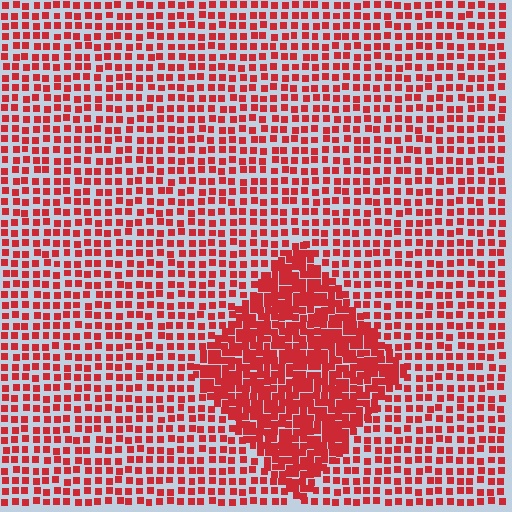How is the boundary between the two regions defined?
The boundary is defined by a change in element density (approximately 2.1x ratio). All elements are the same color, size, and shape.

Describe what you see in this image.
The image contains small red elements arranged at two different densities. A diamond-shaped region is visible where the elements are more densely packed than the surrounding area.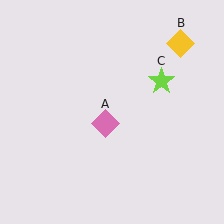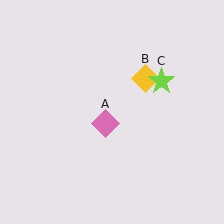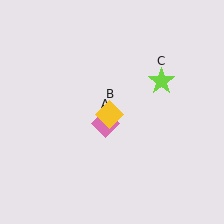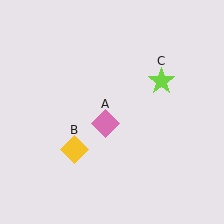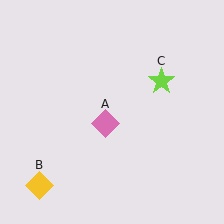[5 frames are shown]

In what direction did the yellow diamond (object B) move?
The yellow diamond (object B) moved down and to the left.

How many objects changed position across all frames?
1 object changed position: yellow diamond (object B).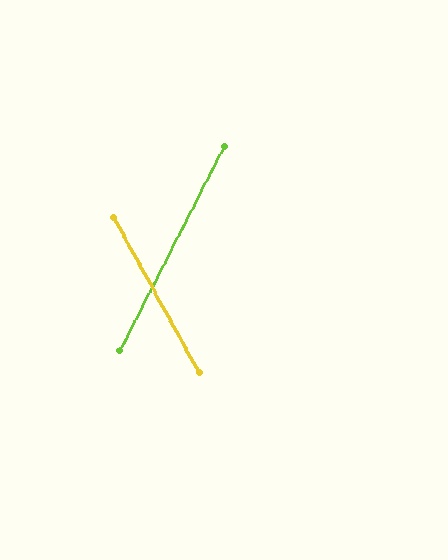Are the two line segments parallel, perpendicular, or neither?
Neither parallel nor perpendicular — they differ by about 56°.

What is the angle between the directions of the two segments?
Approximately 56 degrees.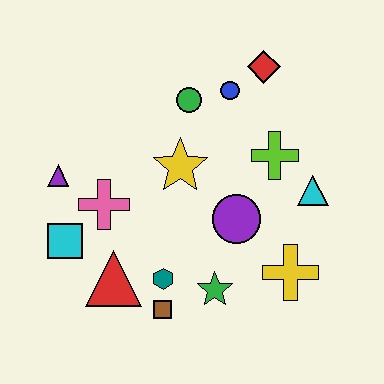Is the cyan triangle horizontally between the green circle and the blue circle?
No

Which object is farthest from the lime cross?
The cyan square is farthest from the lime cross.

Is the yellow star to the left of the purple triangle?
No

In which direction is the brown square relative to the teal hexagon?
The brown square is below the teal hexagon.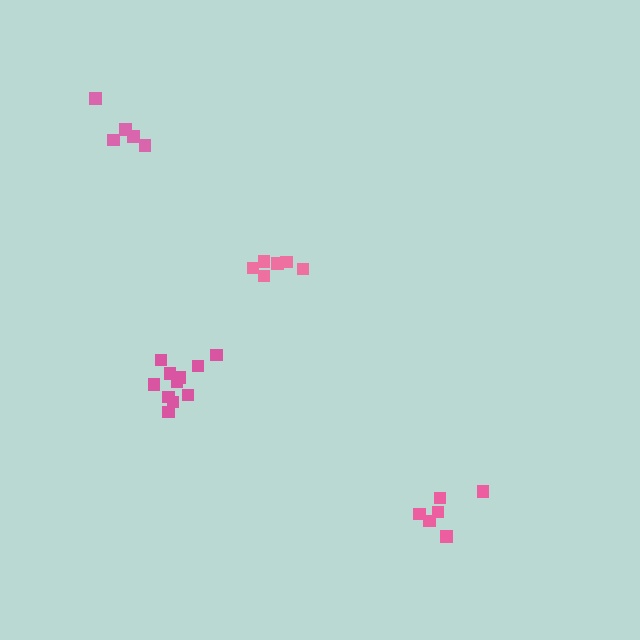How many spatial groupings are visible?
There are 4 spatial groupings.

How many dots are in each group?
Group 1: 6 dots, Group 2: 6 dots, Group 3: 6 dots, Group 4: 11 dots (29 total).